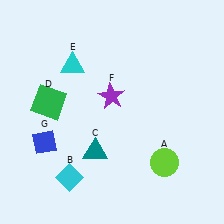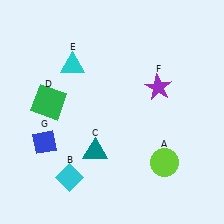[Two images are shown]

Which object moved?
The purple star (F) moved right.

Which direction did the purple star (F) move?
The purple star (F) moved right.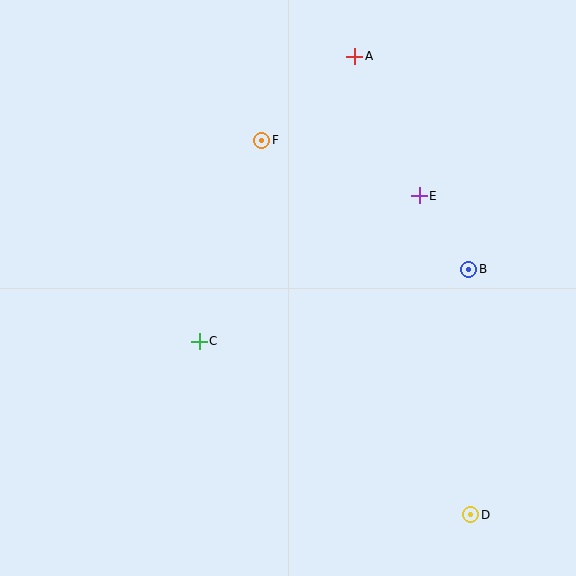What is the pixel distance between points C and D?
The distance between C and D is 323 pixels.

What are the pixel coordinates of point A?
Point A is at (355, 56).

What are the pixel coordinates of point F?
Point F is at (262, 140).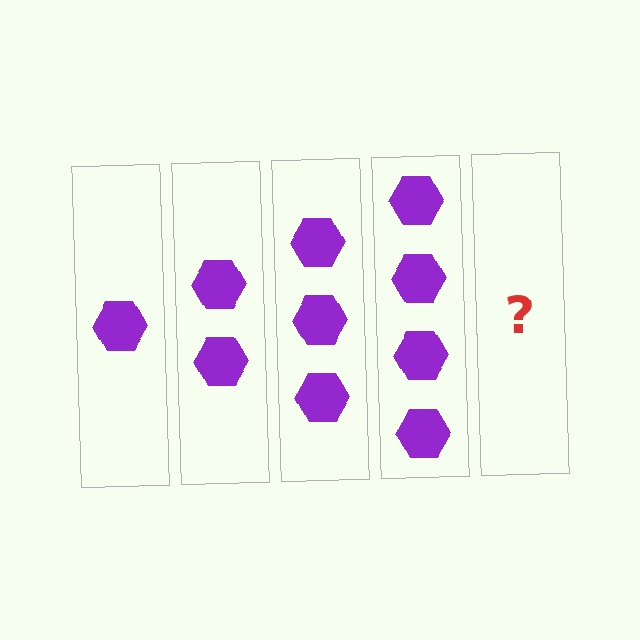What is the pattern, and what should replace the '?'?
The pattern is that each step adds one more hexagon. The '?' should be 5 hexagons.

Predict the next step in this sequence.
The next step is 5 hexagons.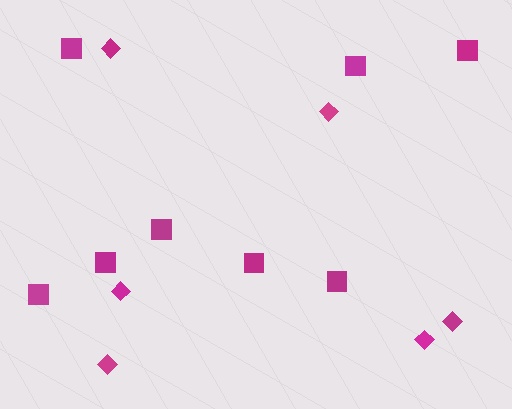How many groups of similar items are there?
There are 2 groups: one group of squares (8) and one group of diamonds (6).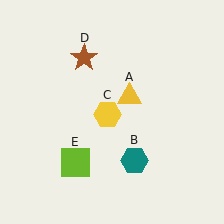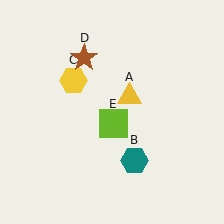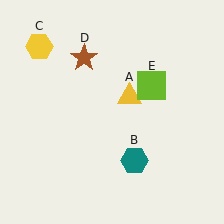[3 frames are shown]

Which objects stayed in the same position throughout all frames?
Yellow triangle (object A) and teal hexagon (object B) and brown star (object D) remained stationary.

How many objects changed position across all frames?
2 objects changed position: yellow hexagon (object C), lime square (object E).